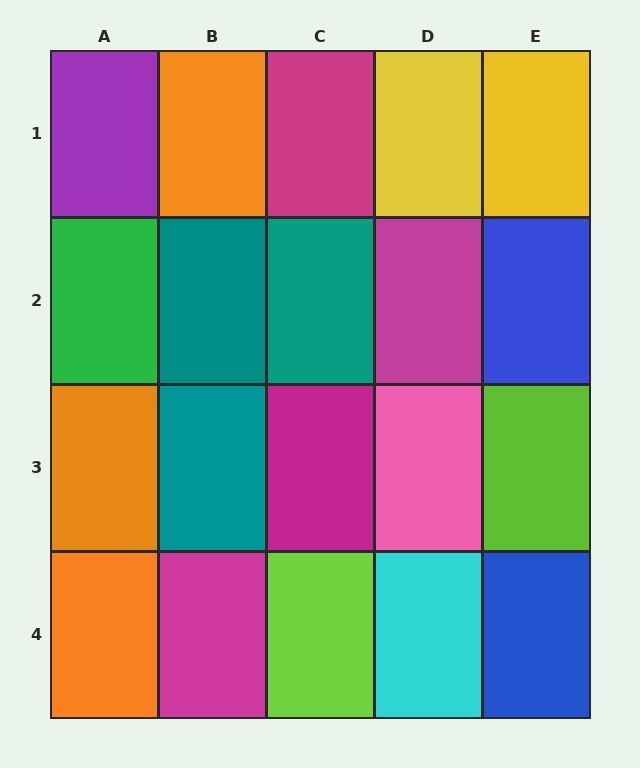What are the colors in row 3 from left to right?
Orange, teal, magenta, pink, lime.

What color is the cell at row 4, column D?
Cyan.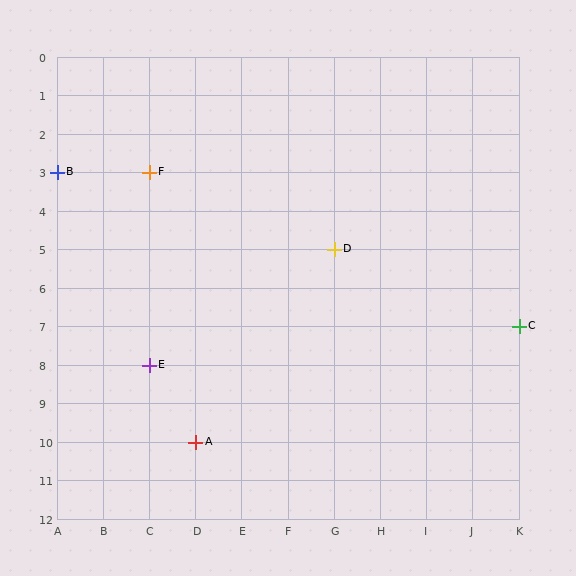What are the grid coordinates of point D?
Point D is at grid coordinates (G, 5).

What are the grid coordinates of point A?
Point A is at grid coordinates (D, 10).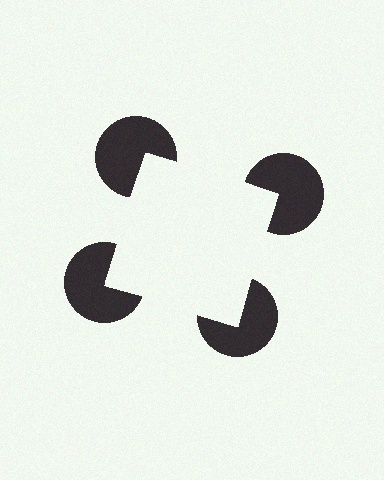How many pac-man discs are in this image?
There are 4 — one at each vertex of the illusory square.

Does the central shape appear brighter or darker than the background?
It typically appears slightly brighter than the background, even though no actual brightness change is drawn.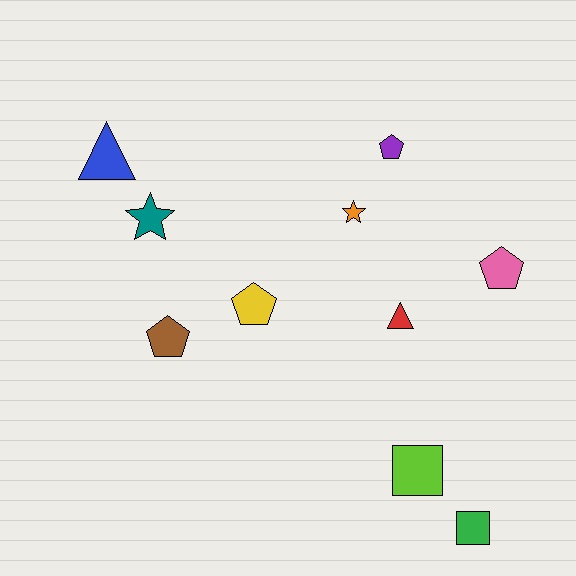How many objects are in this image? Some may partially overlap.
There are 10 objects.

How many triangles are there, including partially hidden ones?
There are 2 triangles.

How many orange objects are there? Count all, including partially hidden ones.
There is 1 orange object.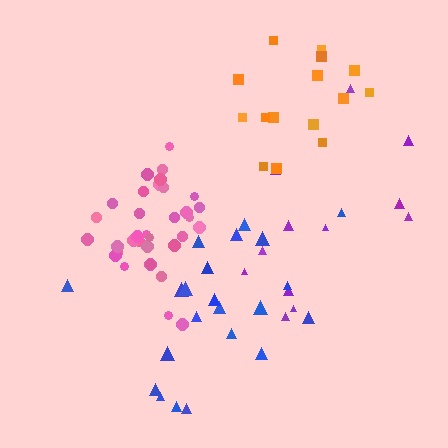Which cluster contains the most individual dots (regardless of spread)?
Pink (34).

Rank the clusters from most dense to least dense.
pink, orange, blue, purple.